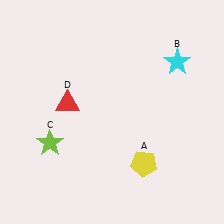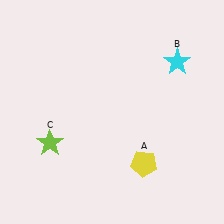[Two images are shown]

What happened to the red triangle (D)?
The red triangle (D) was removed in Image 2. It was in the top-left area of Image 1.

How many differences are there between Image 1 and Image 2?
There is 1 difference between the two images.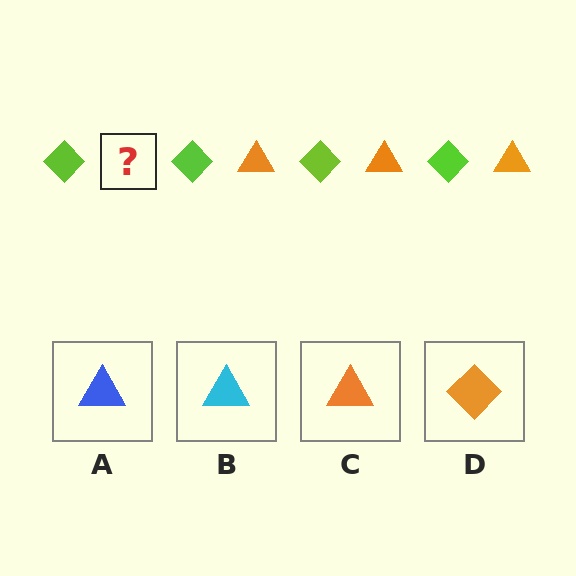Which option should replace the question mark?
Option C.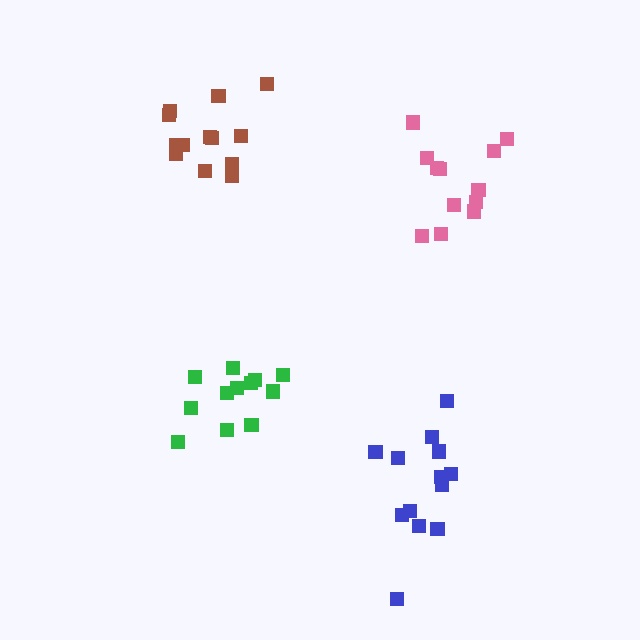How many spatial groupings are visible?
There are 4 spatial groupings.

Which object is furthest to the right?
The pink cluster is rightmost.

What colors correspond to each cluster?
The clusters are colored: green, blue, brown, pink.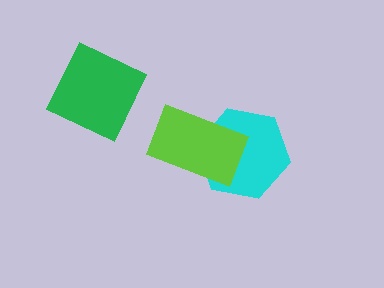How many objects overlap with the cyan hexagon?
1 object overlaps with the cyan hexagon.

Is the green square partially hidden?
No, no other shape covers it.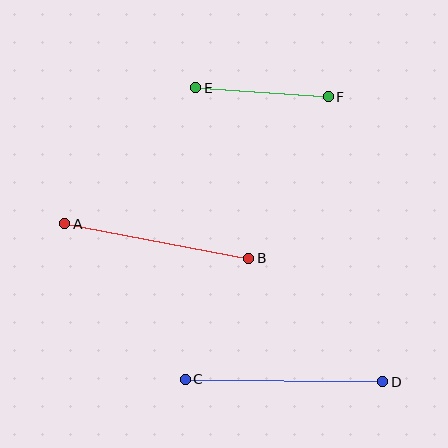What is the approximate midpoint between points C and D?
The midpoint is at approximately (284, 380) pixels.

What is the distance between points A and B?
The distance is approximately 187 pixels.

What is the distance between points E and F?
The distance is approximately 133 pixels.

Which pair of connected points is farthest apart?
Points C and D are farthest apart.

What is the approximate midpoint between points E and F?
The midpoint is at approximately (262, 92) pixels.